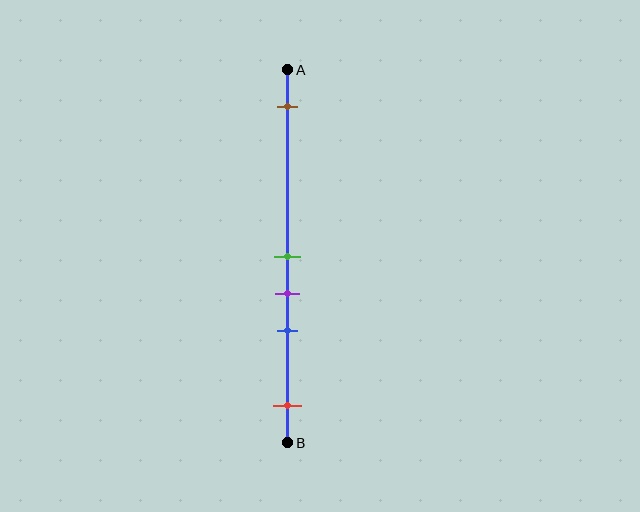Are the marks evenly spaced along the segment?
No, the marks are not evenly spaced.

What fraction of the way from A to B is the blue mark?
The blue mark is approximately 70% (0.7) of the way from A to B.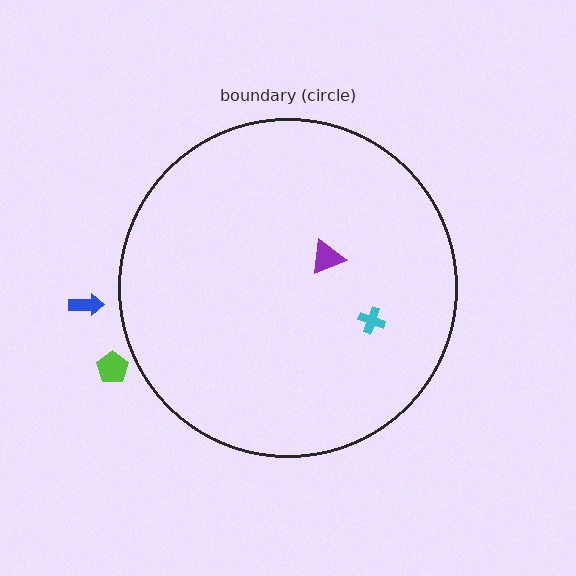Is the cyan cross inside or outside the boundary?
Inside.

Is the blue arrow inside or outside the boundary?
Outside.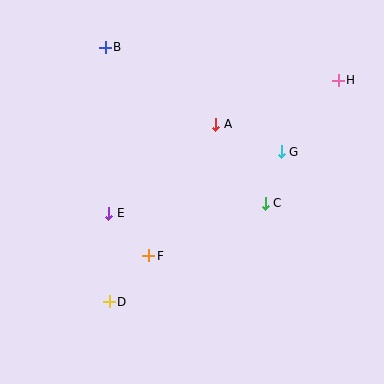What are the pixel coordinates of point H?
Point H is at (338, 81).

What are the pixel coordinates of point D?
Point D is at (109, 302).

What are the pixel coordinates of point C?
Point C is at (265, 204).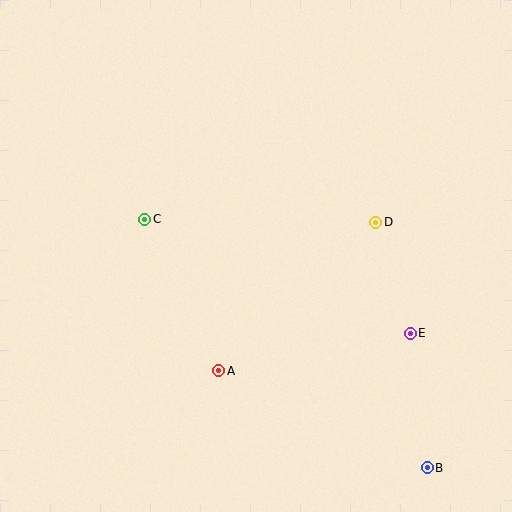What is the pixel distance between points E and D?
The distance between E and D is 116 pixels.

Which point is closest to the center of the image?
Point C at (145, 219) is closest to the center.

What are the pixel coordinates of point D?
Point D is at (376, 222).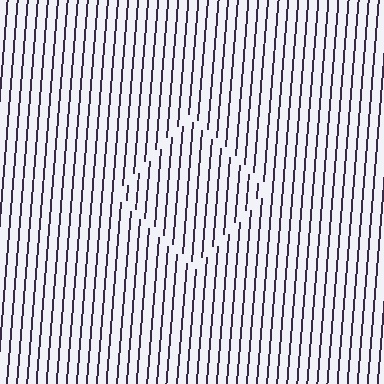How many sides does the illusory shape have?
4 sides — the line-ends trace a square.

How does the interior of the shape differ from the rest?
The interior of the shape contains the same grating, shifted by half a period — the contour is defined by the phase discontinuity where line-ends from the inner and outer gratings abut.